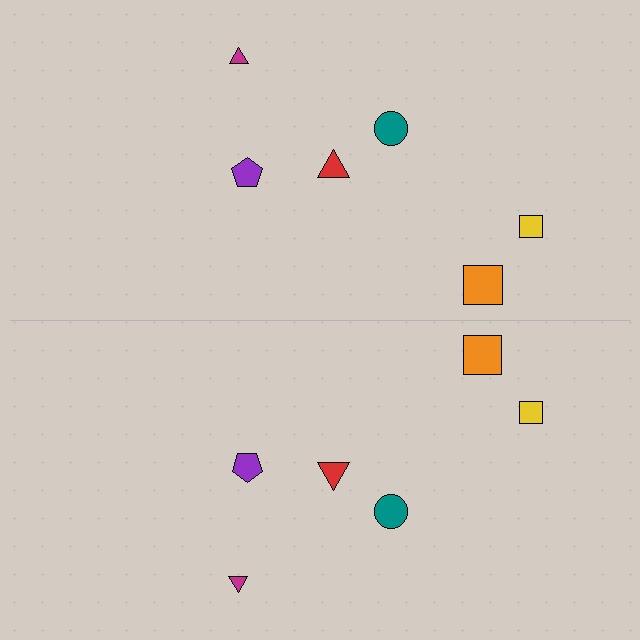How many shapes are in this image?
There are 12 shapes in this image.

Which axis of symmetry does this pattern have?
The pattern has a horizontal axis of symmetry running through the center of the image.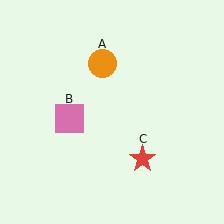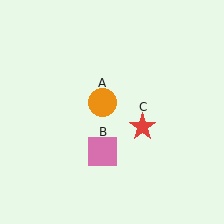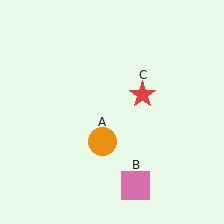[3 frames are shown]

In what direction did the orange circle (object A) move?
The orange circle (object A) moved down.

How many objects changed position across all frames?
3 objects changed position: orange circle (object A), pink square (object B), red star (object C).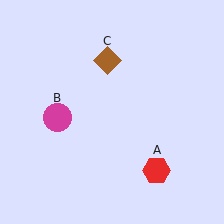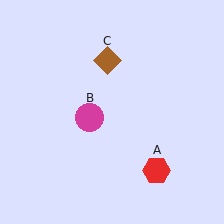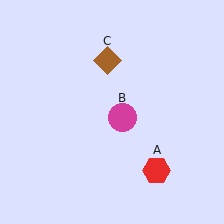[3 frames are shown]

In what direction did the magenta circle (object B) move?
The magenta circle (object B) moved right.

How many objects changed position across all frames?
1 object changed position: magenta circle (object B).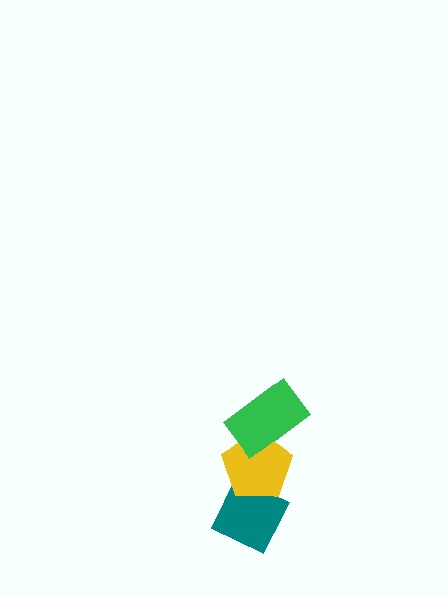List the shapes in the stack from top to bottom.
From top to bottom: the green rectangle, the yellow pentagon, the teal diamond.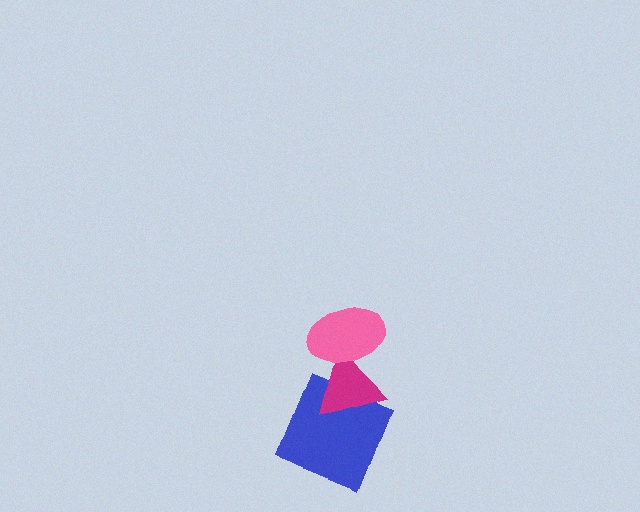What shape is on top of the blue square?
The magenta triangle is on top of the blue square.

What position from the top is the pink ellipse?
The pink ellipse is 1st from the top.